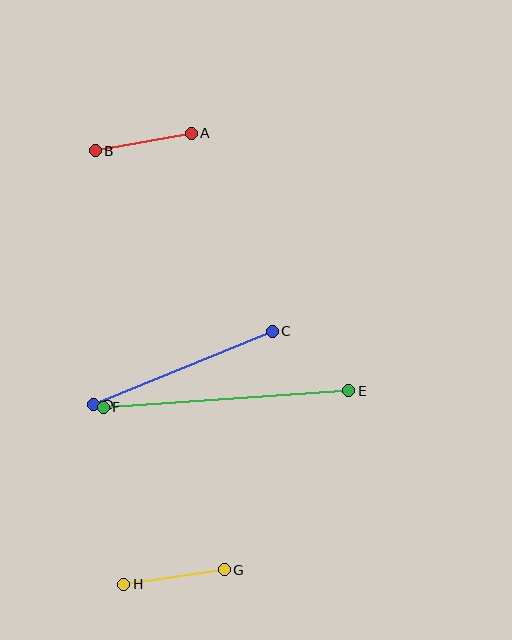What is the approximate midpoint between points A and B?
The midpoint is at approximately (143, 142) pixels.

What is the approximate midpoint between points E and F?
The midpoint is at approximately (226, 399) pixels.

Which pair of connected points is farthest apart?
Points E and F are farthest apart.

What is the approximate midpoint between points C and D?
The midpoint is at approximately (183, 368) pixels.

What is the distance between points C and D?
The distance is approximately 193 pixels.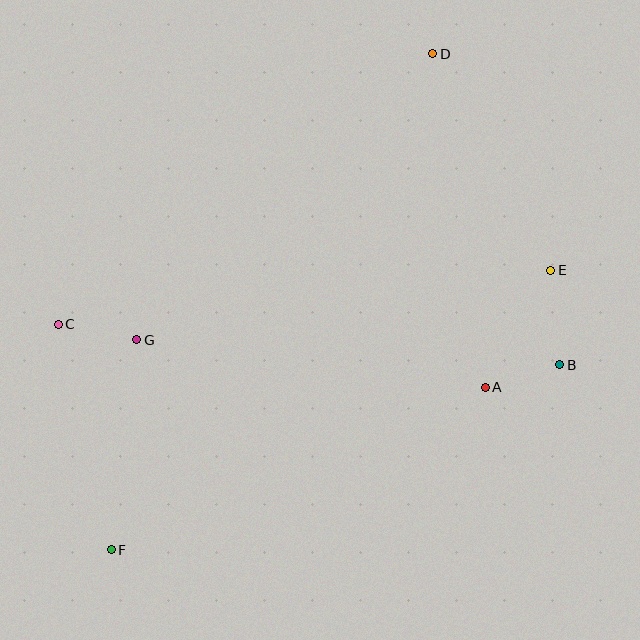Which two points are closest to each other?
Points A and B are closest to each other.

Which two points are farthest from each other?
Points D and F are farthest from each other.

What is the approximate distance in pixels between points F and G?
The distance between F and G is approximately 212 pixels.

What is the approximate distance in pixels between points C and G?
The distance between C and G is approximately 80 pixels.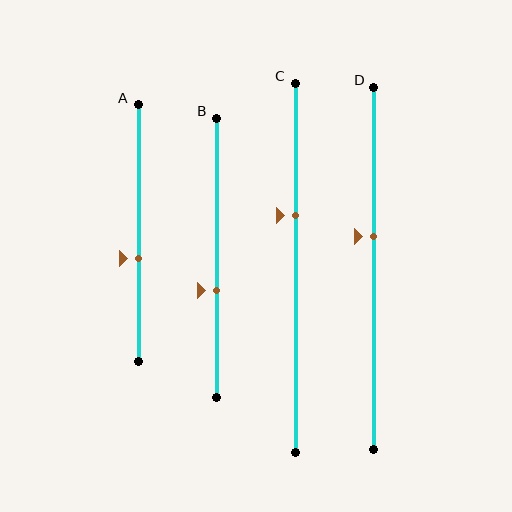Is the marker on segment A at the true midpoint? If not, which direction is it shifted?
No, the marker on segment A is shifted downward by about 10% of the segment length.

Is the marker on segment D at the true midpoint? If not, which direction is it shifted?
No, the marker on segment D is shifted upward by about 9% of the segment length.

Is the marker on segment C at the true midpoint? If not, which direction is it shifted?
No, the marker on segment C is shifted upward by about 14% of the segment length.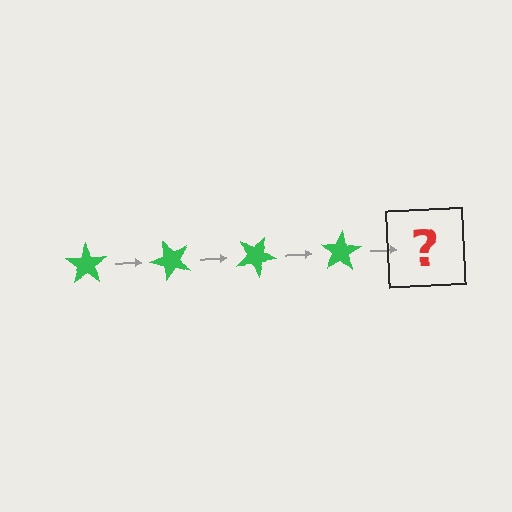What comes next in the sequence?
The next element should be a green star rotated 200 degrees.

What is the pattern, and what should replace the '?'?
The pattern is that the star rotates 50 degrees each step. The '?' should be a green star rotated 200 degrees.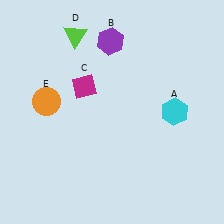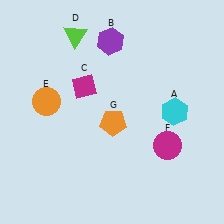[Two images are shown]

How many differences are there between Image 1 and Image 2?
There are 2 differences between the two images.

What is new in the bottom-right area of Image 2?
An orange pentagon (G) was added in the bottom-right area of Image 2.